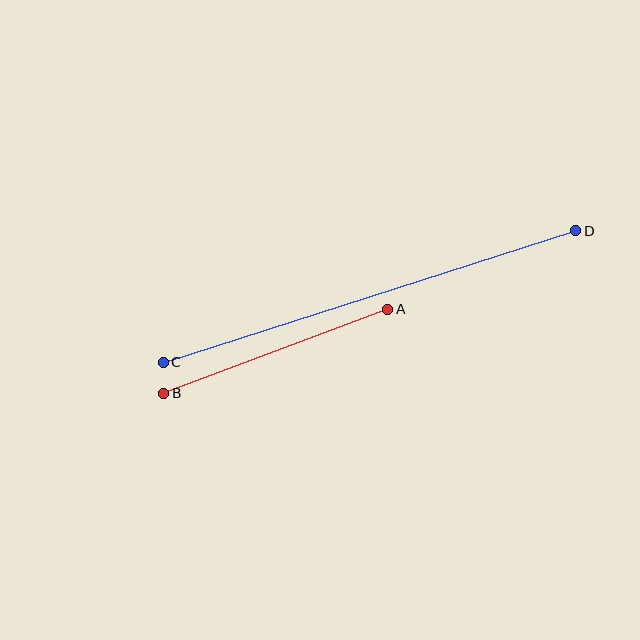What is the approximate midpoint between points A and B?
The midpoint is at approximately (276, 351) pixels.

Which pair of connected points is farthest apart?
Points C and D are farthest apart.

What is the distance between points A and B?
The distance is approximately 239 pixels.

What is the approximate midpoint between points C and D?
The midpoint is at approximately (369, 297) pixels.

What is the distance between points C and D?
The distance is approximately 433 pixels.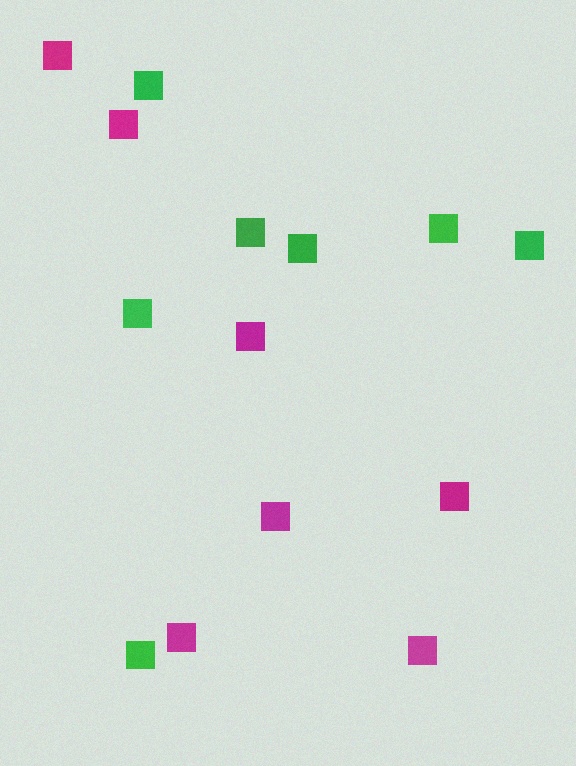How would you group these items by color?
There are 2 groups: one group of green squares (7) and one group of magenta squares (7).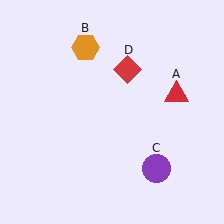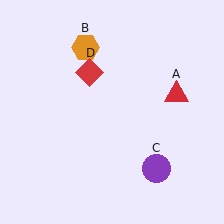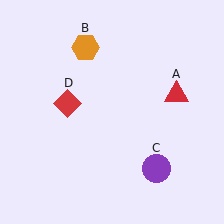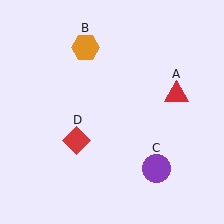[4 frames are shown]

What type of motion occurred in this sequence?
The red diamond (object D) rotated counterclockwise around the center of the scene.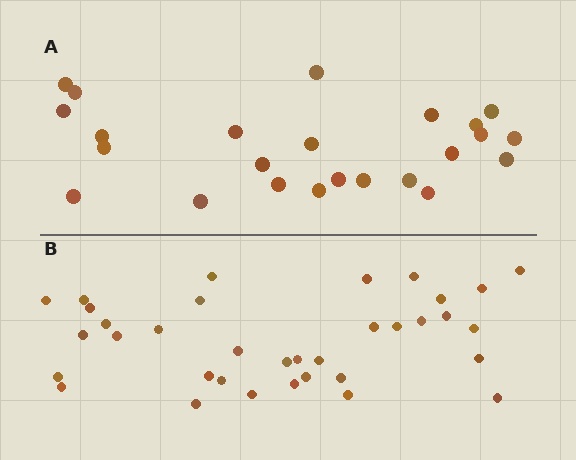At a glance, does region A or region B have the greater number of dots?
Region B (the bottom region) has more dots.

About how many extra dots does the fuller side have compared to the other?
Region B has roughly 12 or so more dots than region A.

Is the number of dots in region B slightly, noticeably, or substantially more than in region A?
Region B has substantially more. The ratio is roughly 1.5 to 1.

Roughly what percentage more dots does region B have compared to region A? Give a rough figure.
About 45% more.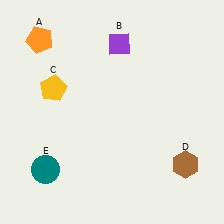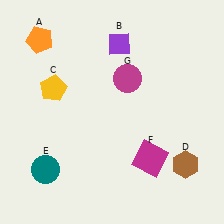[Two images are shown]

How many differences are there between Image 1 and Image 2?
There are 2 differences between the two images.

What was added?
A magenta square (F), a magenta circle (G) were added in Image 2.